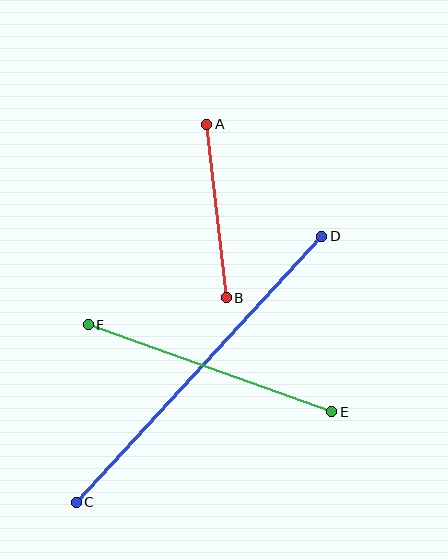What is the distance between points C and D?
The distance is approximately 362 pixels.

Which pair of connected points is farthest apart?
Points C and D are farthest apart.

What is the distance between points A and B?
The distance is approximately 174 pixels.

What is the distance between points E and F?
The distance is approximately 259 pixels.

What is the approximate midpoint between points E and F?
The midpoint is at approximately (210, 368) pixels.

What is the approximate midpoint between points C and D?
The midpoint is at approximately (199, 369) pixels.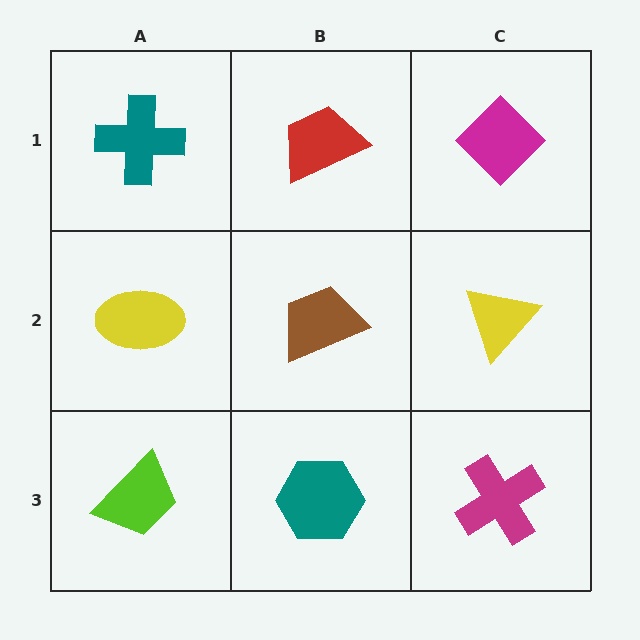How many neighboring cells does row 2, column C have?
3.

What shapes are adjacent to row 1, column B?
A brown trapezoid (row 2, column B), a teal cross (row 1, column A), a magenta diamond (row 1, column C).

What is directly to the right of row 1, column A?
A red trapezoid.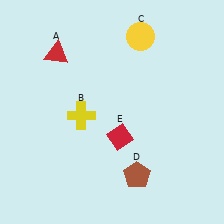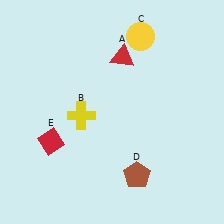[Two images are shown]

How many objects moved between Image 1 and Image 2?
2 objects moved between the two images.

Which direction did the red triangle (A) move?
The red triangle (A) moved right.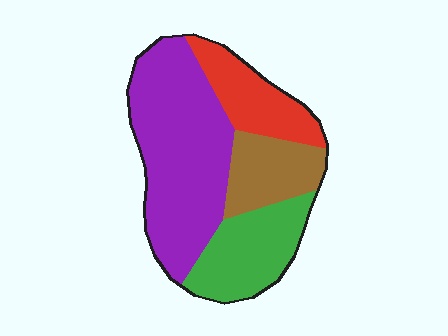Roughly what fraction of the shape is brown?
Brown covers 16% of the shape.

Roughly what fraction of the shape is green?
Green covers 21% of the shape.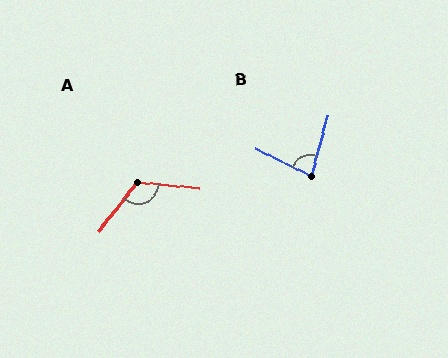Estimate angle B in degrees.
Approximately 79 degrees.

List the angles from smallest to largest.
B (79°), A (122°).